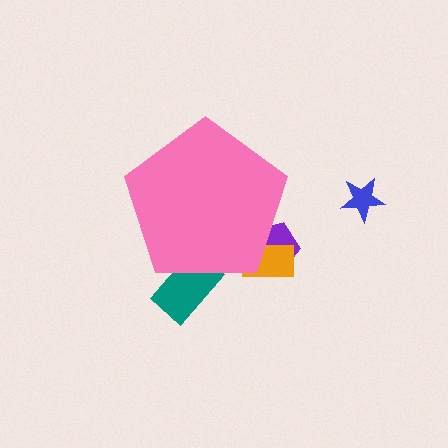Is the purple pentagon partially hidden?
Yes, the purple pentagon is partially hidden behind the pink pentagon.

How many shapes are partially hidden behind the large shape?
3 shapes are partially hidden.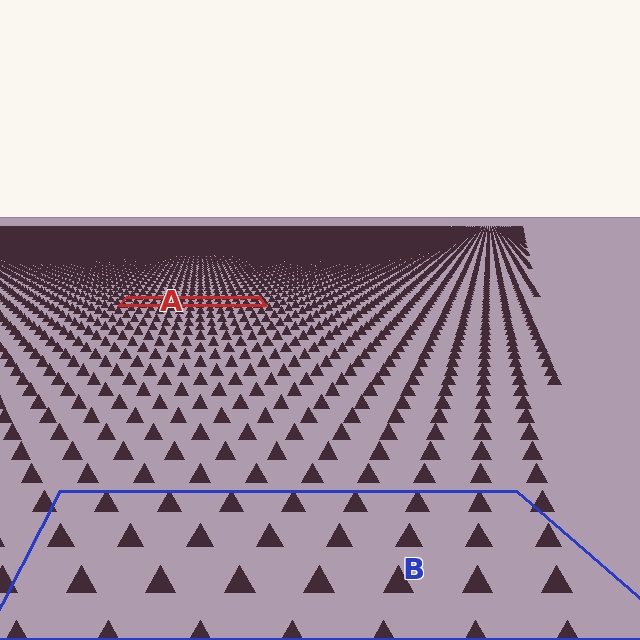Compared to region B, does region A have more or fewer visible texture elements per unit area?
Region A has more texture elements per unit area — they are packed more densely because it is farther away.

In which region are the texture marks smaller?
The texture marks are smaller in region A, because it is farther away.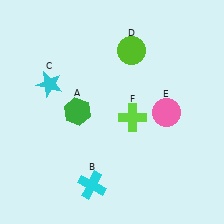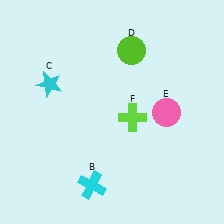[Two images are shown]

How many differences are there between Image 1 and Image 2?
There is 1 difference between the two images.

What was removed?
The green hexagon (A) was removed in Image 2.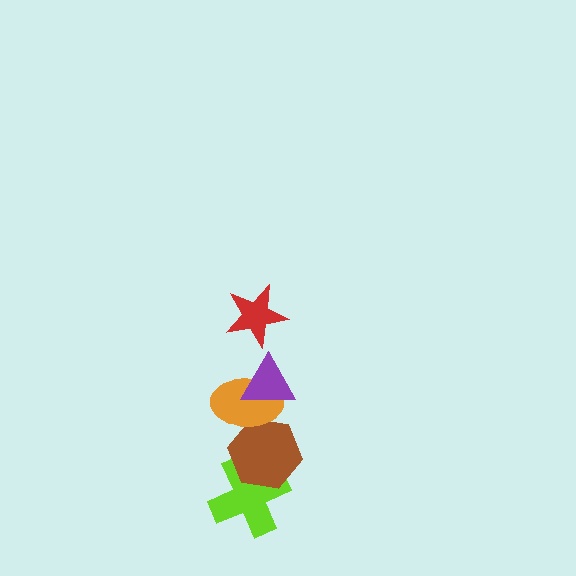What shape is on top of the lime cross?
The brown hexagon is on top of the lime cross.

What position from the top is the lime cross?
The lime cross is 5th from the top.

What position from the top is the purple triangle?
The purple triangle is 2nd from the top.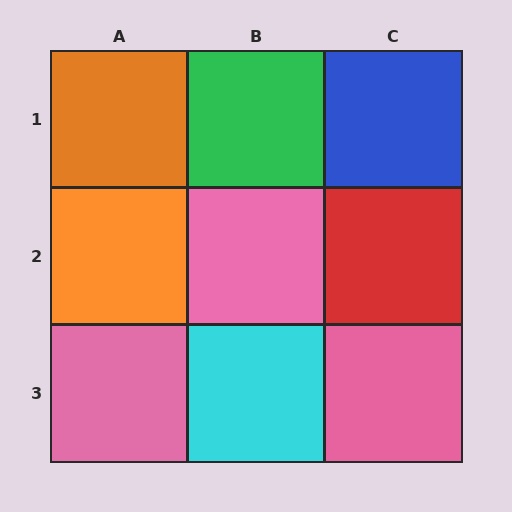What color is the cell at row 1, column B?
Green.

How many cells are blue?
1 cell is blue.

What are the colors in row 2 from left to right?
Orange, pink, red.